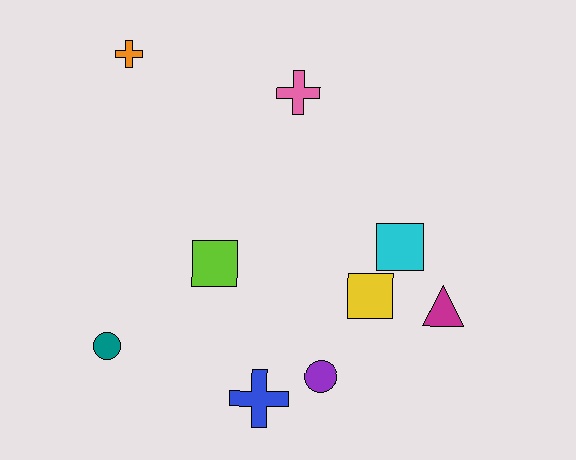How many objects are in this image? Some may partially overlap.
There are 9 objects.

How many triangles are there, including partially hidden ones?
There is 1 triangle.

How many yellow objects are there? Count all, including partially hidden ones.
There is 1 yellow object.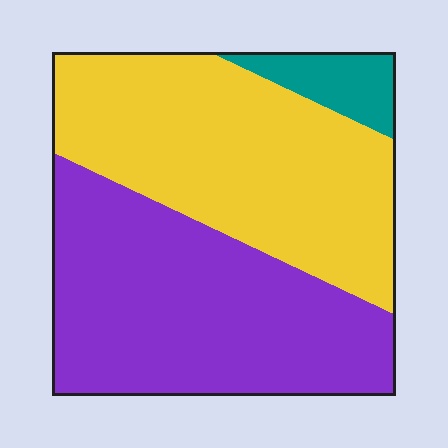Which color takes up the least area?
Teal, at roughly 5%.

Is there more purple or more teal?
Purple.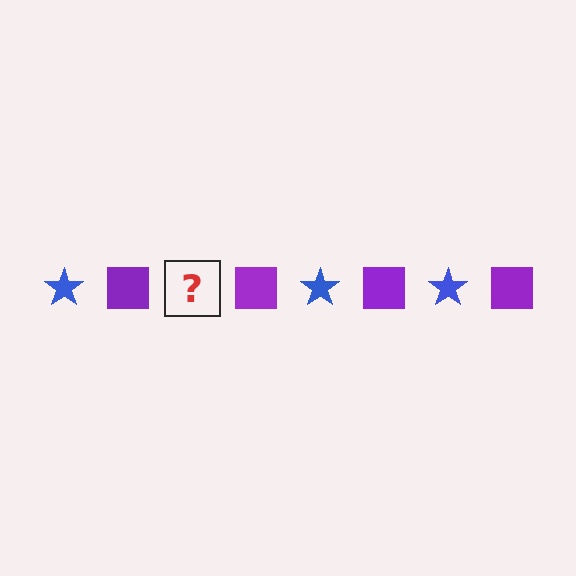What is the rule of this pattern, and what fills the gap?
The rule is that the pattern alternates between blue star and purple square. The gap should be filled with a blue star.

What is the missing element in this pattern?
The missing element is a blue star.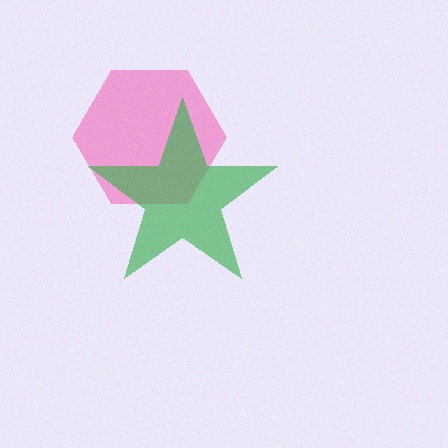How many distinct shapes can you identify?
There are 2 distinct shapes: a pink hexagon, a green star.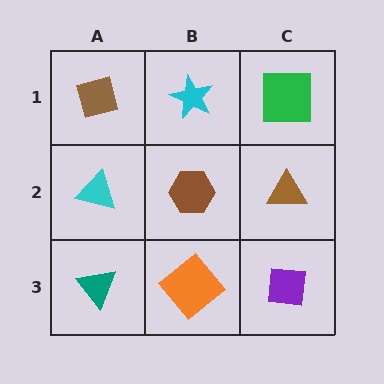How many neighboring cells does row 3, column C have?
2.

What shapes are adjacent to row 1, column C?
A brown triangle (row 2, column C), a cyan star (row 1, column B).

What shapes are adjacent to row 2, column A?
A brown square (row 1, column A), a teal triangle (row 3, column A), a brown hexagon (row 2, column B).